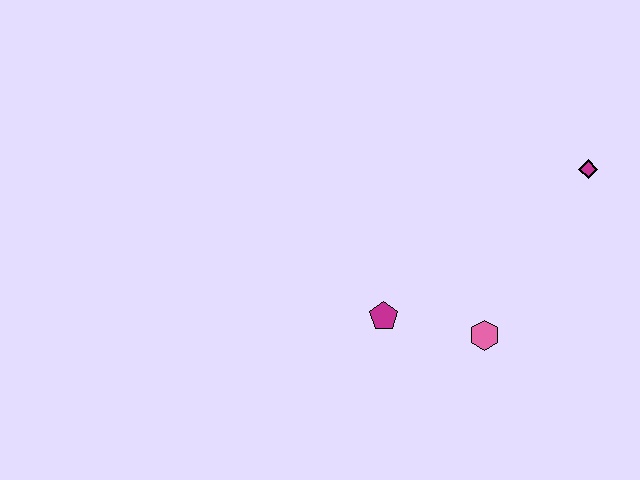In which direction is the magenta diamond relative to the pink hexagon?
The magenta diamond is above the pink hexagon.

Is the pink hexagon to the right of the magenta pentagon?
Yes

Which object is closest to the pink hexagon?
The magenta pentagon is closest to the pink hexagon.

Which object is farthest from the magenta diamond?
The magenta pentagon is farthest from the magenta diamond.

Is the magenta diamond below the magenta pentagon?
No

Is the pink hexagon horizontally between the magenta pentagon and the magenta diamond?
Yes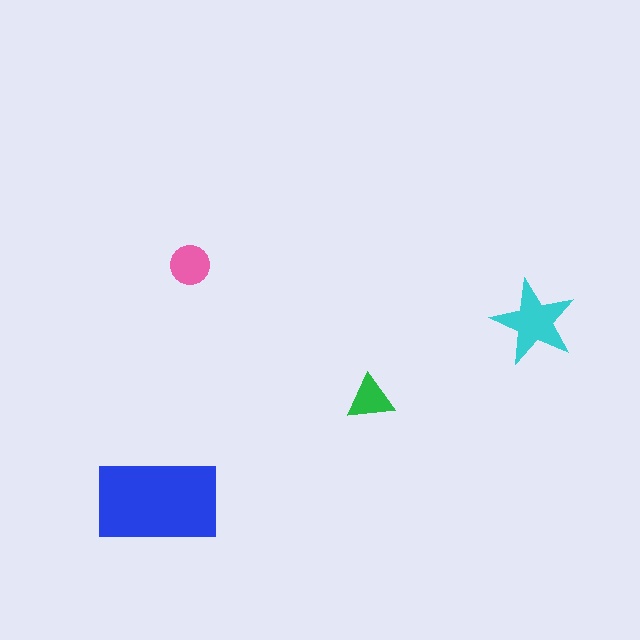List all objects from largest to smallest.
The blue rectangle, the cyan star, the pink circle, the green triangle.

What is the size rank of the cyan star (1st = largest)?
2nd.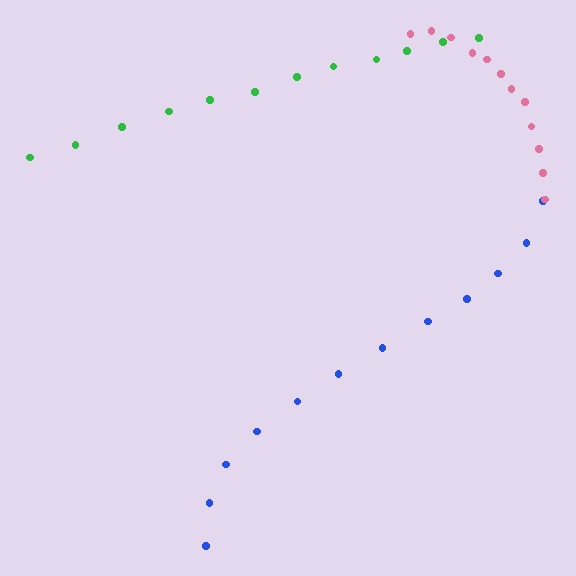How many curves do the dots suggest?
There are 3 distinct paths.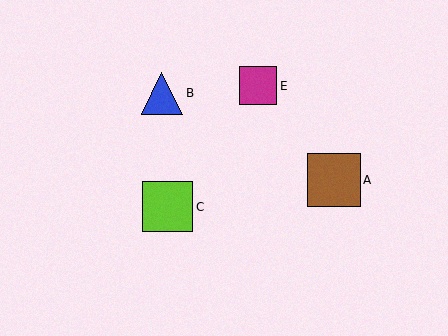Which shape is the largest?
The brown square (labeled A) is the largest.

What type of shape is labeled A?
Shape A is a brown square.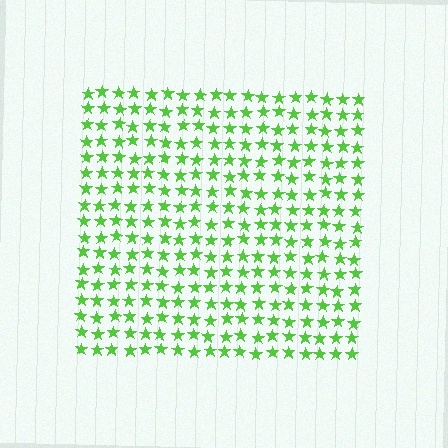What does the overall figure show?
The overall figure shows a square.